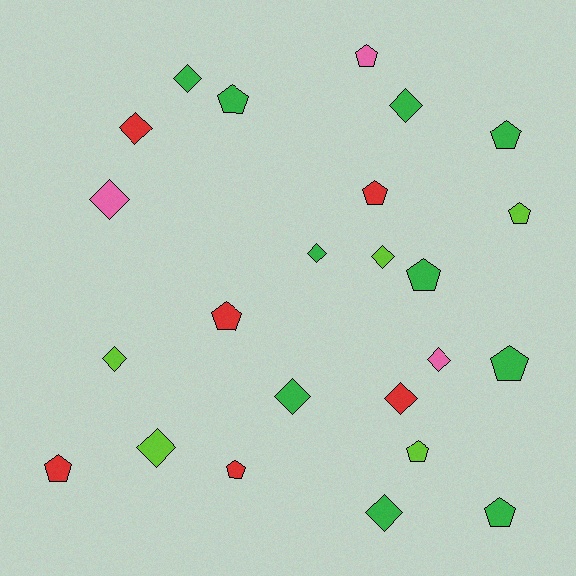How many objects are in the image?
There are 24 objects.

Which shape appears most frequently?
Diamond, with 12 objects.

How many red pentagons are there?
There are 4 red pentagons.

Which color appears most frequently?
Green, with 10 objects.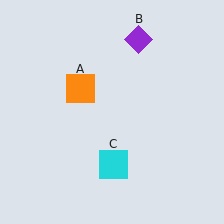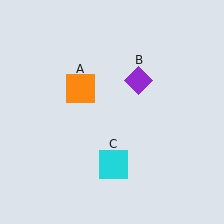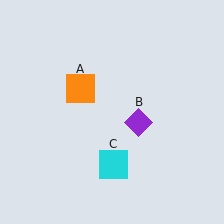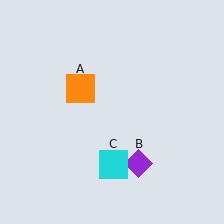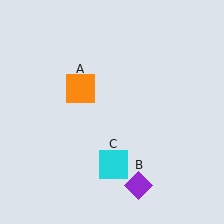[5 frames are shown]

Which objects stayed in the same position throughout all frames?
Orange square (object A) and cyan square (object C) remained stationary.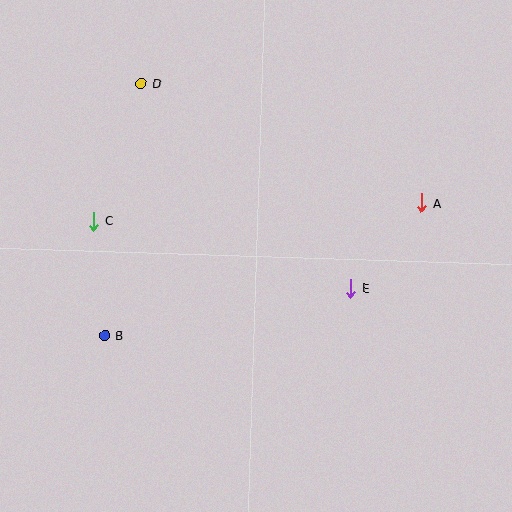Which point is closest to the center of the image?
Point E at (351, 288) is closest to the center.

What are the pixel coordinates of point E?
Point E is at (351, 288).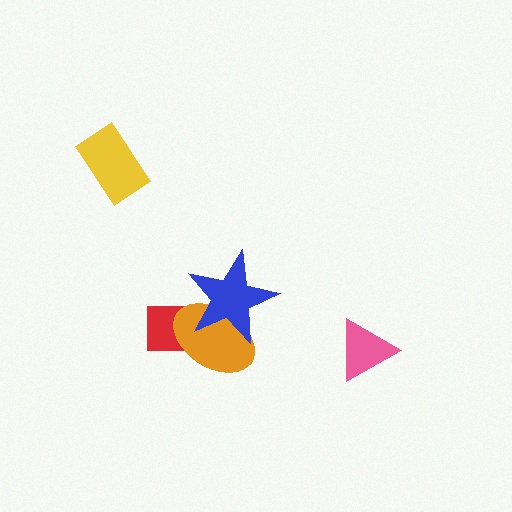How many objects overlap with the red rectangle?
2 objects overlap with the red rectangle.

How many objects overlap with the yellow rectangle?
0 objects overlap with the yellow rectangle.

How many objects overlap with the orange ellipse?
2 objects overlap with the orange ellipse.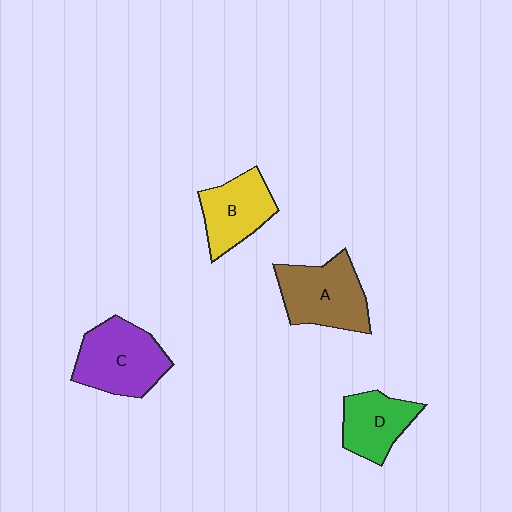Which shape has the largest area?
Shape C (purple).